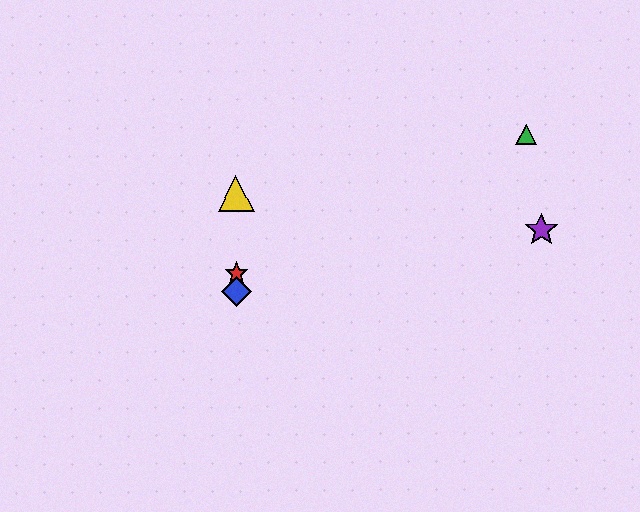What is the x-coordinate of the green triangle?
The green triangle is at x≈526.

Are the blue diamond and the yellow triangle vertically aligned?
Yes, both are at x≈237.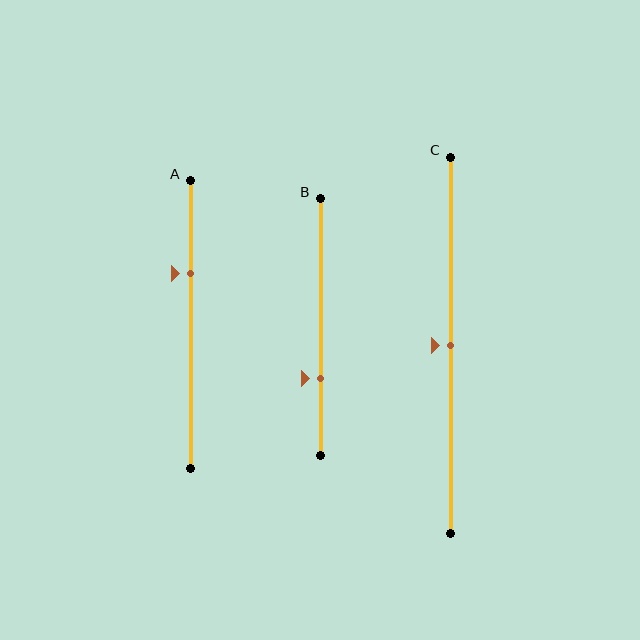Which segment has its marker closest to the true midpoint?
Segment C has its marker closest to the true midpoint.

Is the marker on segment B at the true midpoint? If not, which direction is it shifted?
No, the marker on segment B is shifted downward by about 20% of the segment length.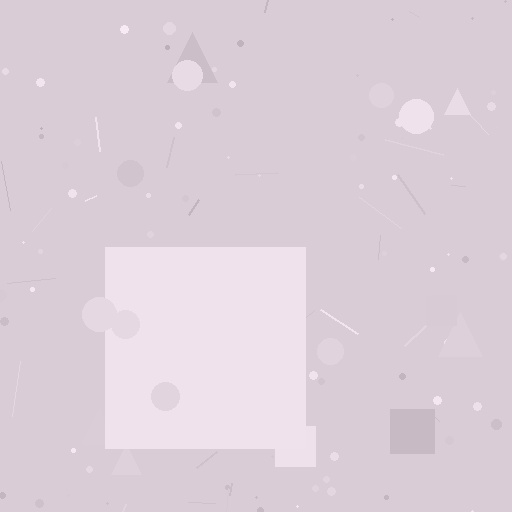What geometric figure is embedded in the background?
A square is embedded in the background.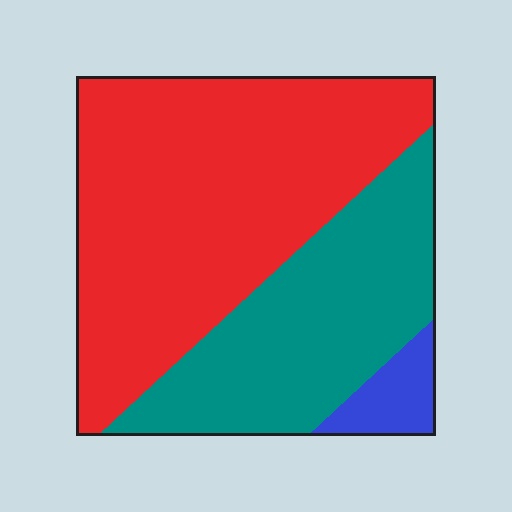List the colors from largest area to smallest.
From largest to smallest: red, teal, blue.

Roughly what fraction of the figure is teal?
Teal takes up about one third (1/3) of the figure.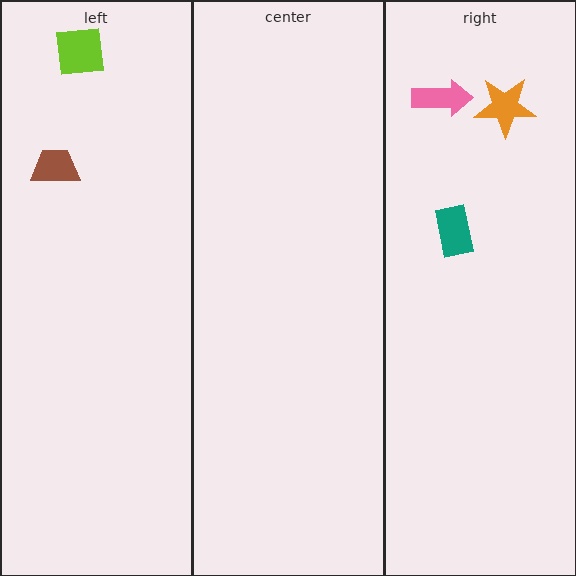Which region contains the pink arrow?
The right region.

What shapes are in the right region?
The orange star, the teal rectangle, the pink arrow.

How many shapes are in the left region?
2.